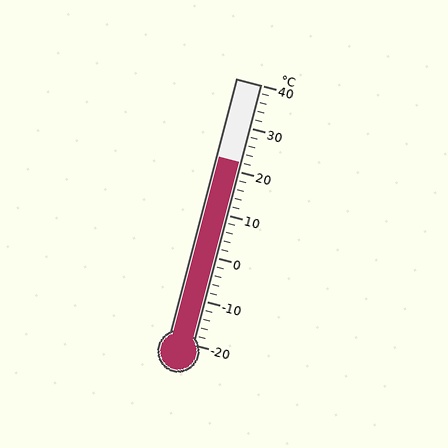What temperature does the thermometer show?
The thermometer shows approximately 22°C.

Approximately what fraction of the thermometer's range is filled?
The thermometer is filled to approximately 70% of its range.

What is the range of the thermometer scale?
The thermometer scale ranges from -20°C to 40°C.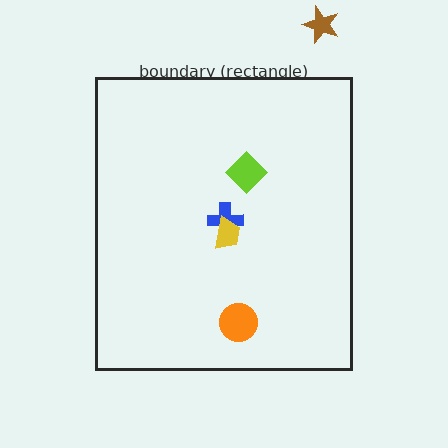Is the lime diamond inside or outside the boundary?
Inside.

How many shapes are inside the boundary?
4 inside, 1 outside.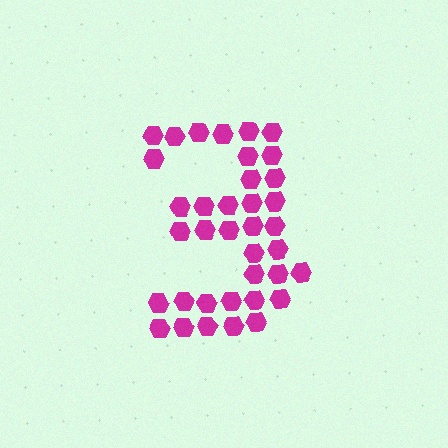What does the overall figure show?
The overall figure shows the digit 3.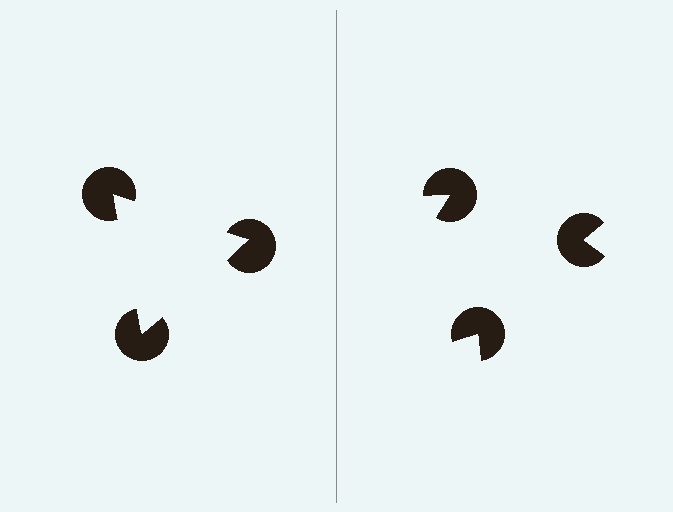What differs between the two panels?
The pac-man discs are positioned identically on both sides; only the wedge orientations differ. On the left they align to a triangle; on the right they are misaligned.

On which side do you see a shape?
An illusory triangle appears on the left side. On the right side the wedge cuts are rotated, so no coherent shape forms.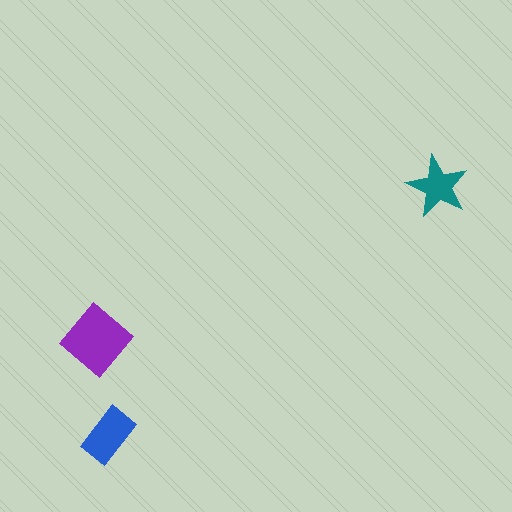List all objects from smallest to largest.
The teal star, the blue rectangle, the purple diamond.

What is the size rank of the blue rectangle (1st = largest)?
2nd.